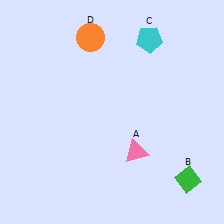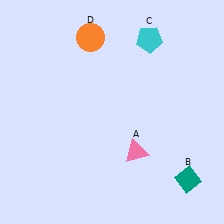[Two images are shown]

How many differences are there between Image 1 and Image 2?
There is 1 difference between the two images.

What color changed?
The diamond (B) changed from green in Image 1 to teal in Image 2.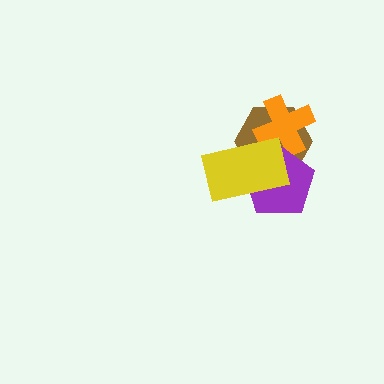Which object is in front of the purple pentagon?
The yellow rectangle is in front of the purple pentagon.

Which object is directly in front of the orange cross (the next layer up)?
The purple pentagon is directly in front of the orange cross.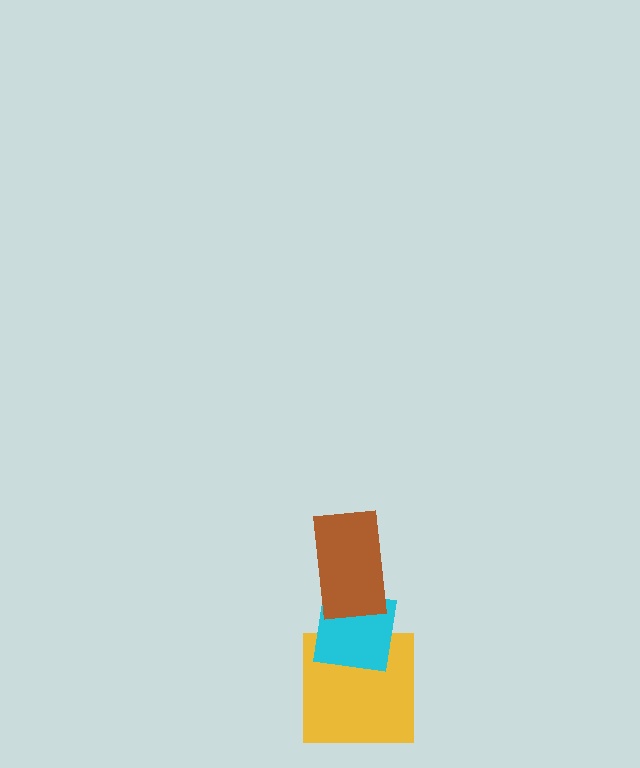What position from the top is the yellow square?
The yellow square is 3rd from the top.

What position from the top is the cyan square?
The cyan square is 2nd from the top.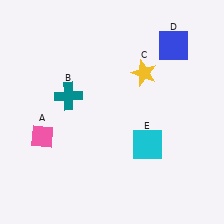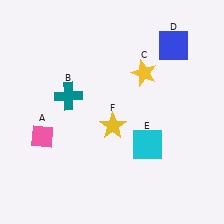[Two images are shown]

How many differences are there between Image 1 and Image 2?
There is 1 difference between the two images.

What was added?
A yellow star (F) was added in Image 2.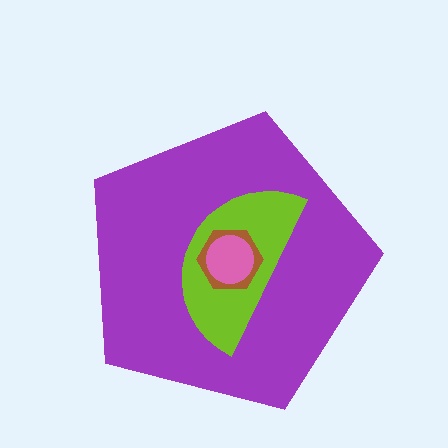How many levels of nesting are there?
4.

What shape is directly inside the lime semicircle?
The brown hexagon.